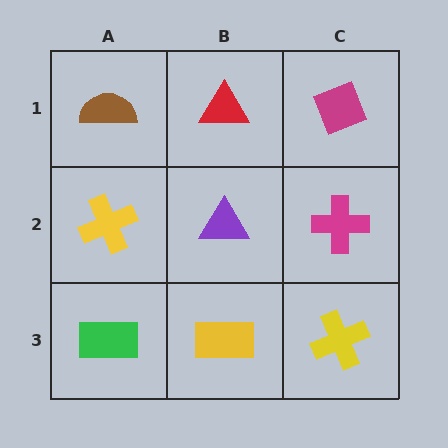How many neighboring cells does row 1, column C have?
2.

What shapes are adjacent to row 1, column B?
A purple triangle (row 2, column B), a brown semicircle (row 1, column A), a magenta diamond (row 1, column C).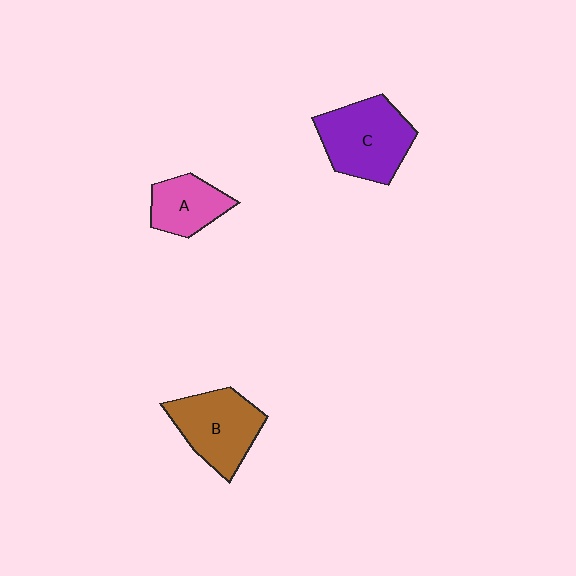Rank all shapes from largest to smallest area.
From largest to smallest: C (purple), B (brown), A (pink).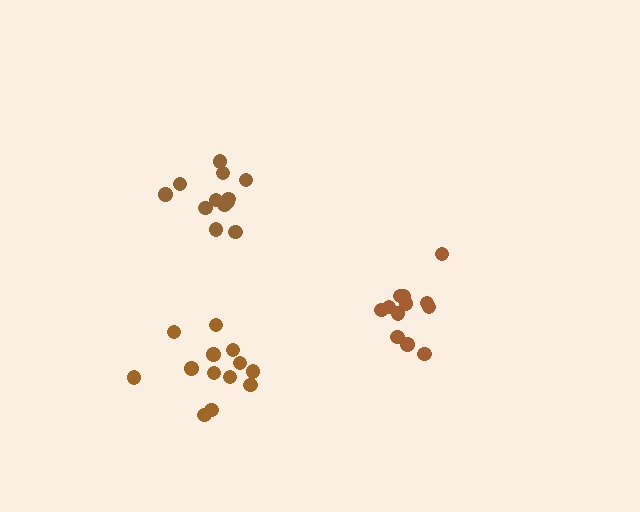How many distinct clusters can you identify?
There are 3 distinct clusters.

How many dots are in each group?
Group 1: 13 dots, Group 2: 12 dots, Group 3: 12 dots (37 total).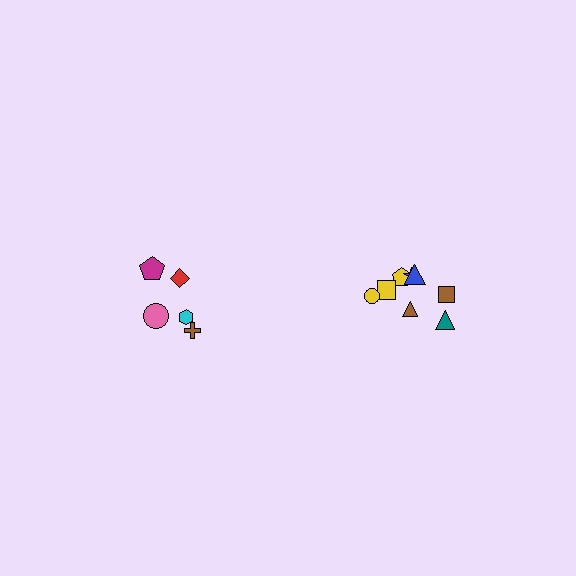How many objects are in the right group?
There are 8 objects.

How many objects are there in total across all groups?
There are 13 objects.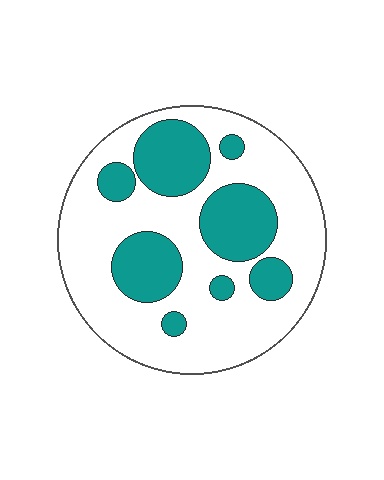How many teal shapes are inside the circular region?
8.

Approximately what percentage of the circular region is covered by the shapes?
Approximately 30%.